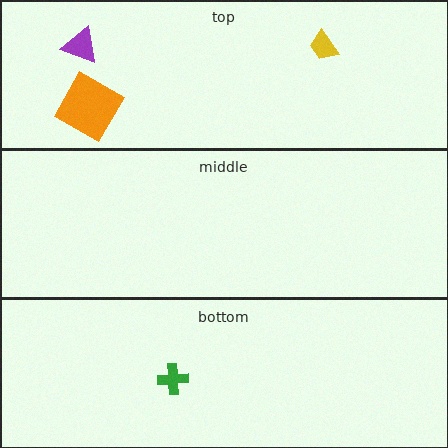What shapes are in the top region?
The orange square, the purple triangle, the yellow trapezoid.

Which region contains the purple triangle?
The top region.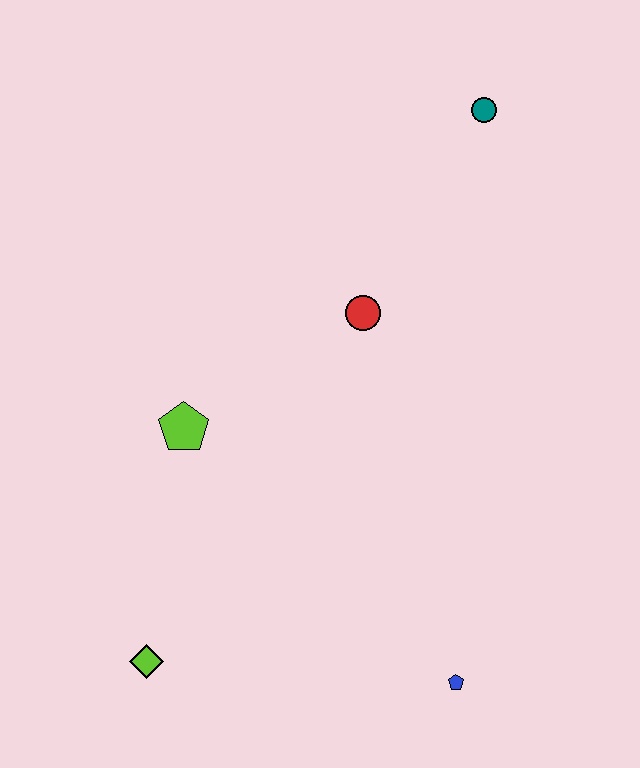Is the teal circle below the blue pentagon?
No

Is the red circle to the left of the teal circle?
Yes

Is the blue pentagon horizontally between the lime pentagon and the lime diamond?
No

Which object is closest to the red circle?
The lime pentagon is closest to the red circle.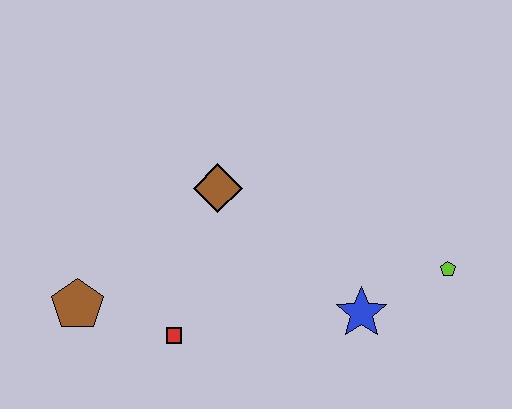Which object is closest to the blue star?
The lime pentagon is closest to the blue star.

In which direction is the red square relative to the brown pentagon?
The red square is to the right of the brown pentagon.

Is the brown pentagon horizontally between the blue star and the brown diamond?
No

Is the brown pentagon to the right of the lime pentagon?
No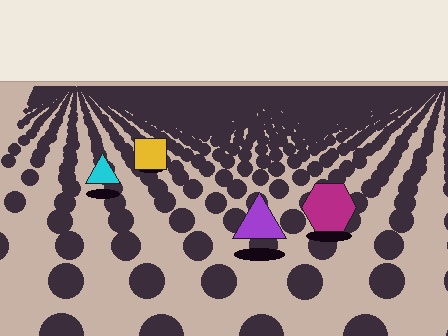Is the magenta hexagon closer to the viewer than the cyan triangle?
Yes. The magenta hexagon is closer — you can tell from the texture gradient: the ground texture is coarser near it.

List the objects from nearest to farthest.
From nearest to farthest: the purple triangle, the magenta hexagon, the cyan triangle, the yellow square.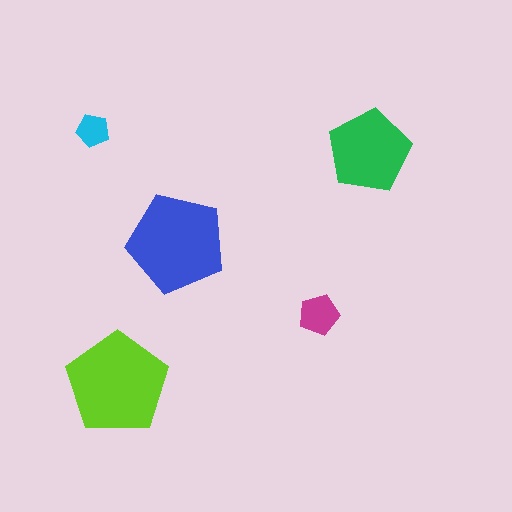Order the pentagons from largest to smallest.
the lime one, the blue one, the green one, the magenta one, the cyan one.